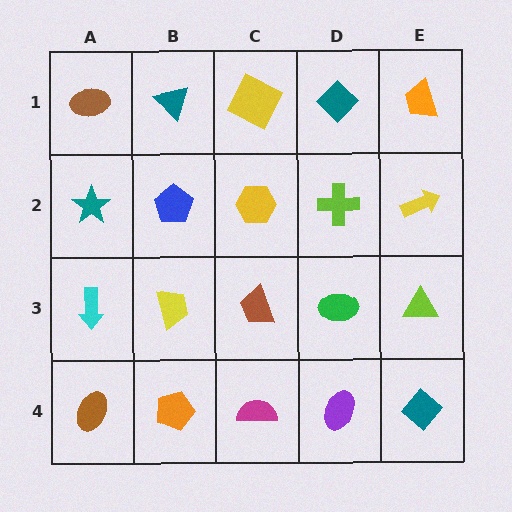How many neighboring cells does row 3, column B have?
4.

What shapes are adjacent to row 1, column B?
A blue pentagon (row 2, column B), a brown ellipse (row 1, column A), a yellow square (row 1, column C).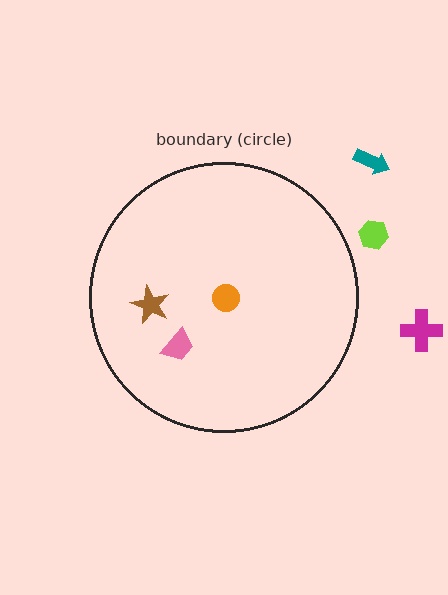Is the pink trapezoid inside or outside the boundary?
Inside.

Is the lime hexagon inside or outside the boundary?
Outside.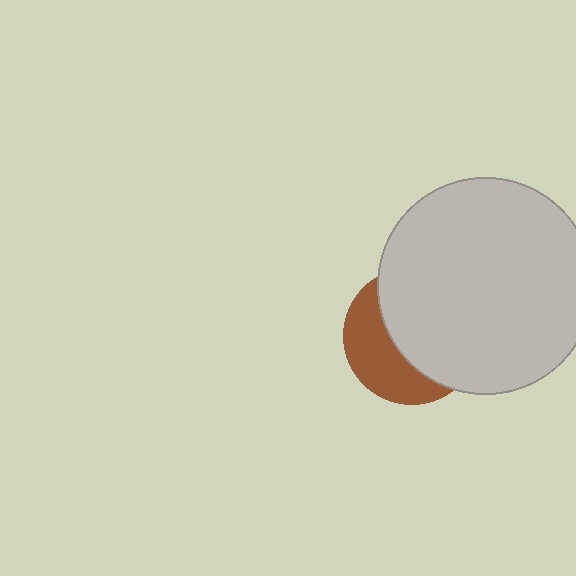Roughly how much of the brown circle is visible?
A small part of it is visible (roughly 39%).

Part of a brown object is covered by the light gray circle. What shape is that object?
It is a circle.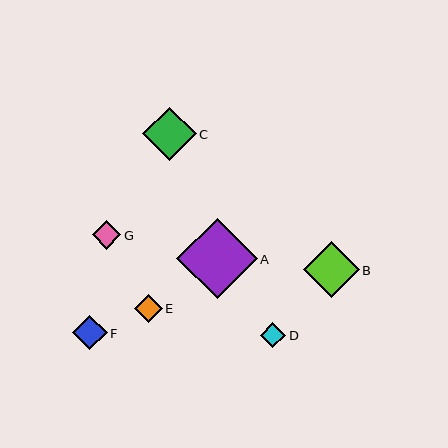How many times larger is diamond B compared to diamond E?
Diamond B is approximately 2.0 times the size of diamond E.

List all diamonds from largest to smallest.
From largest to smallest: A, B, C, F, G, E, D.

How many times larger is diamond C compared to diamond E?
Diamond C is approximately 1.9 times the size of diamond E.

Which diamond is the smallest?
Diamond D is the smallest with a size of approximately 26 pixels.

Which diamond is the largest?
Diamond A is the largest with a size of approximately 80 pixels.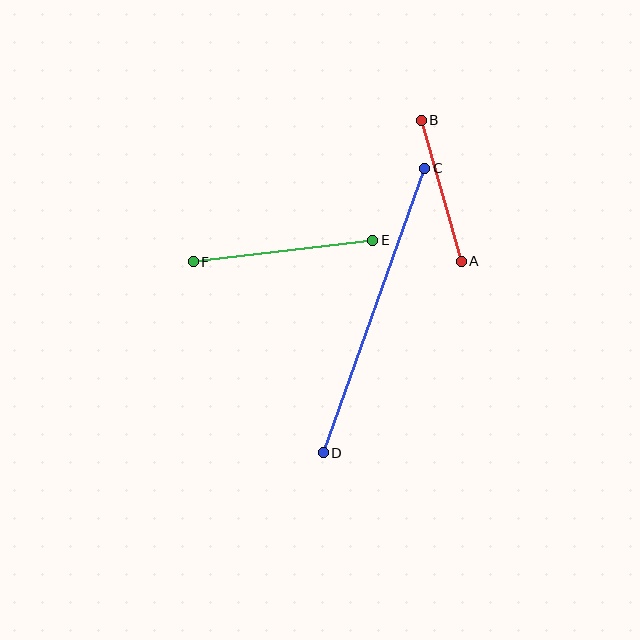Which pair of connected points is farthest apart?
Points C and D are farthest apart.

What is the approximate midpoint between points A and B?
The midpoint is at approximately (441, 191) pixels.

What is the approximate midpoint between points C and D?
The midpoint is at approximately (374, 310) pixels.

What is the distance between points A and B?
The distance is approximately 147 pixels.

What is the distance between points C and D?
The distance is approximately 302 pixels.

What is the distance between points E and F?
The distance is approximately 181 pixels.